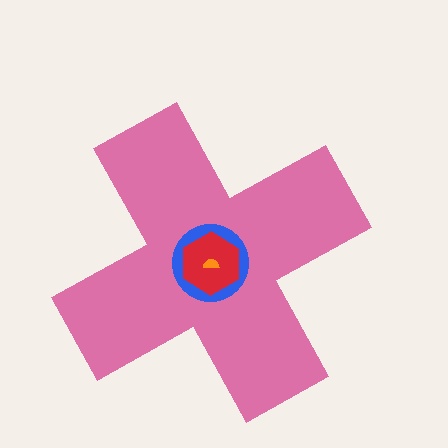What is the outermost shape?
The pink cross.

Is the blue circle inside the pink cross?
Yes.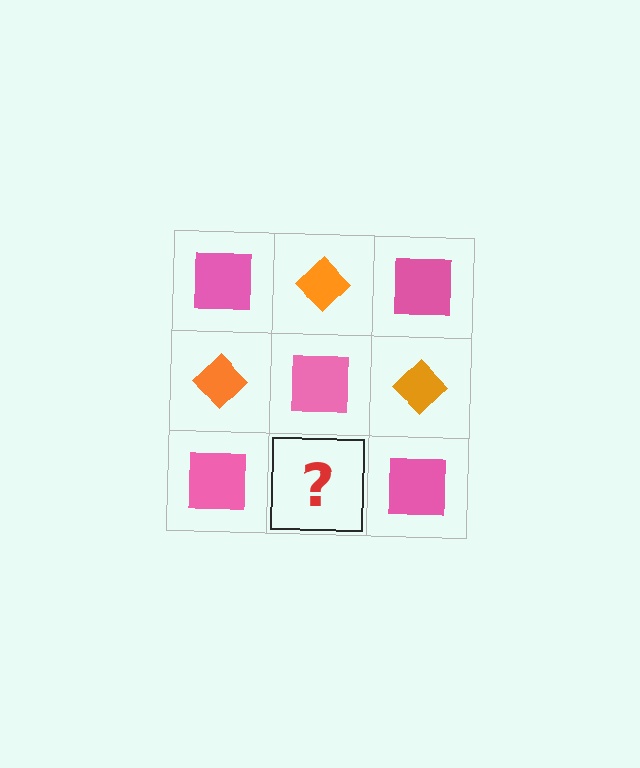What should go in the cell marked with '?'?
The missing cell should contain an orange diamond.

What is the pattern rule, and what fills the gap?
The rule is that it alternates pink square and orange diamond in a checkerboard pattern. The gap should be filled with an orange diamond.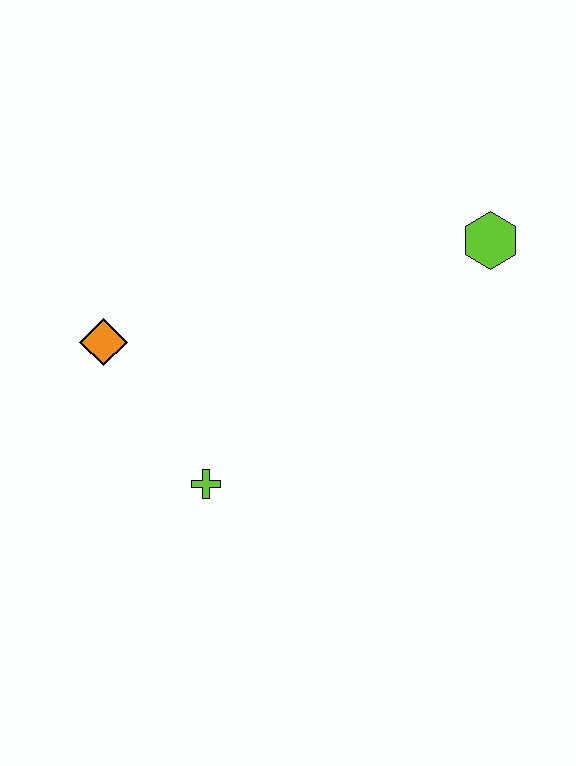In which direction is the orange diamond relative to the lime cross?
The orange diamond is above the lime cross.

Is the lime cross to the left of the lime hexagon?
Yes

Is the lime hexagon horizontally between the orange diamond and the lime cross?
No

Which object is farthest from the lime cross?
The lime hexagon is farthest from the lime cross.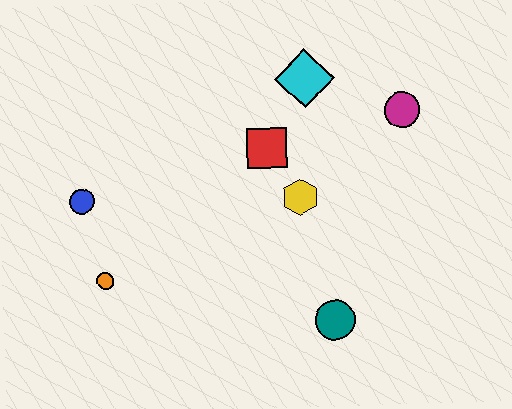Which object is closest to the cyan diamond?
The red square is closest to the cyan diamond.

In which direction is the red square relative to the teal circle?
The red square is above the teal circle.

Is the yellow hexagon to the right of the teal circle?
No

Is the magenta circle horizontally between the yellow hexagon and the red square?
No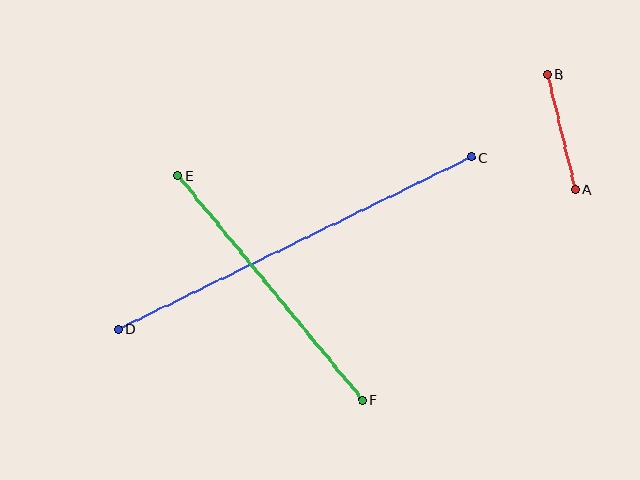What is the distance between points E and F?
The distance is approximately 290 pixels.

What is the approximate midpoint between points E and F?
The midpoint is at approximately (270, 288) pixels.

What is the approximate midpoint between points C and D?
The midpoint is at approximately (295, 243) pixels.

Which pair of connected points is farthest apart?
Points C and D are farthest apart.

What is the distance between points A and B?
The distance is approximately 118 pixels.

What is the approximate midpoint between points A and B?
The midpoint is at approximately (561, 132) pixels.